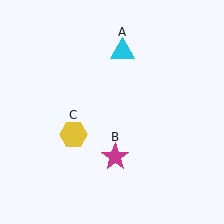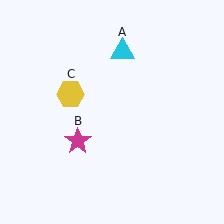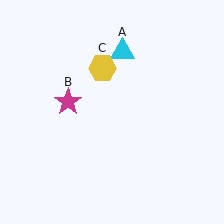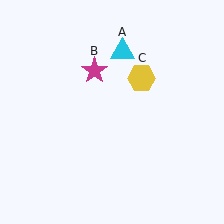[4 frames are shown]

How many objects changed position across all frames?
2 objects changed position: magenta star (object B), yellow hexagon (object C).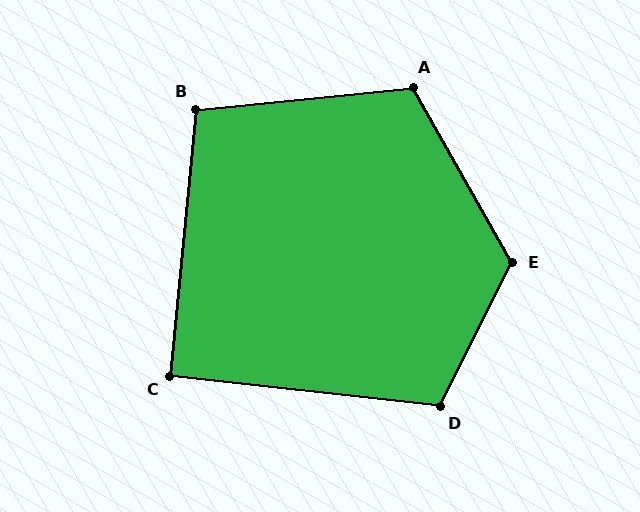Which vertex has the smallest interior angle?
C, at approximately 91 degrees.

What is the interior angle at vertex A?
Approximately 114 degrees (obtuse).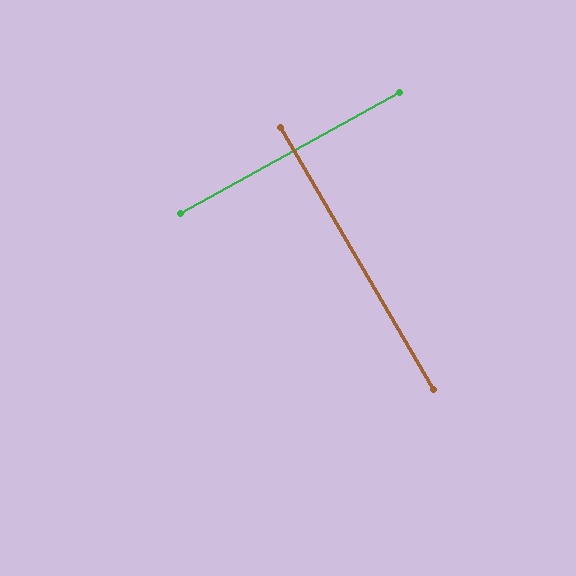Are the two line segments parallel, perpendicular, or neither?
Perpendicular — they meet at approximately 89°.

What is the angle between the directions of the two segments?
Approximately 89 degrees.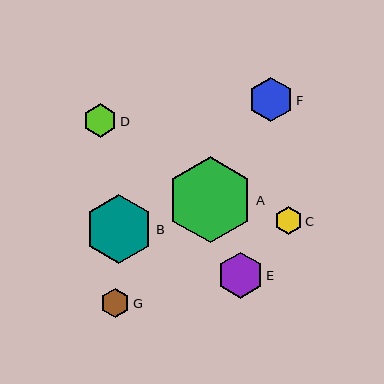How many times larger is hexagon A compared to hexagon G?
Hexagon A is approximately 3.0 times the size of hexagon G.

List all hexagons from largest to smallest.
From largest to smallest: A, B, E, F, D, G, C.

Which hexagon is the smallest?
Hexagon C is the smallest with a size of approximately 28 pixels.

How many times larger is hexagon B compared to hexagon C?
Hexagon B is approximately 2.5 times the size of hexagon C.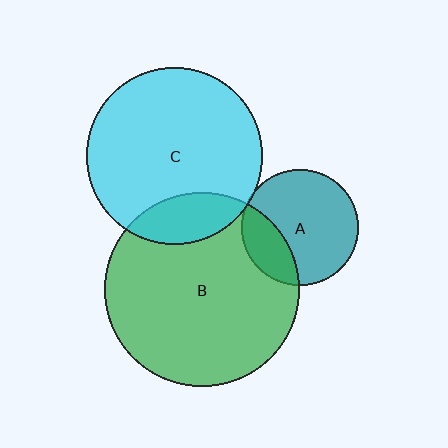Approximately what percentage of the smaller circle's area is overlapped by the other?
Approximately 25%.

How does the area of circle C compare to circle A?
Approximately 2.3 times.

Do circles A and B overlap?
Yes.